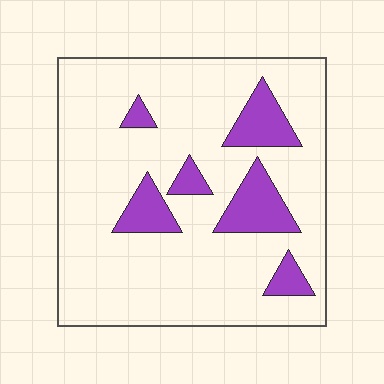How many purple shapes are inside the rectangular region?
6.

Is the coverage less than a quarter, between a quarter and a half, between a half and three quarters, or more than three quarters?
Less than a quarter.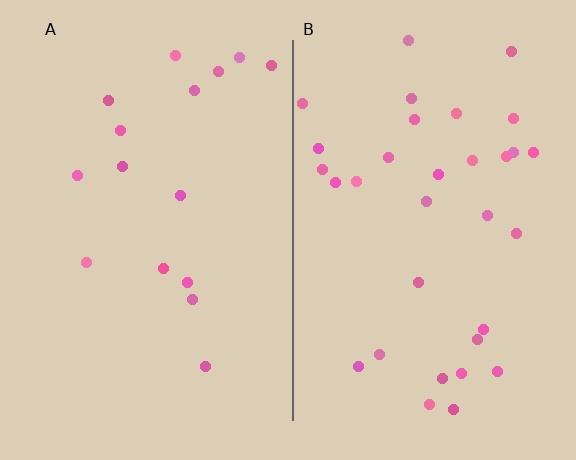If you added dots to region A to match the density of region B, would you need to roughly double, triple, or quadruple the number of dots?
Approximately double.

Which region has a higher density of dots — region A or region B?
B (the right).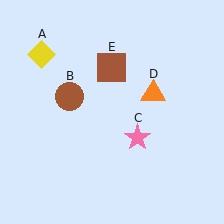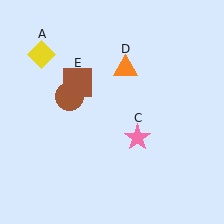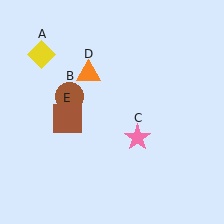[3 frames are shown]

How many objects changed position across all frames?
2 objects changed position: orange triangle (object D), brown square (object E).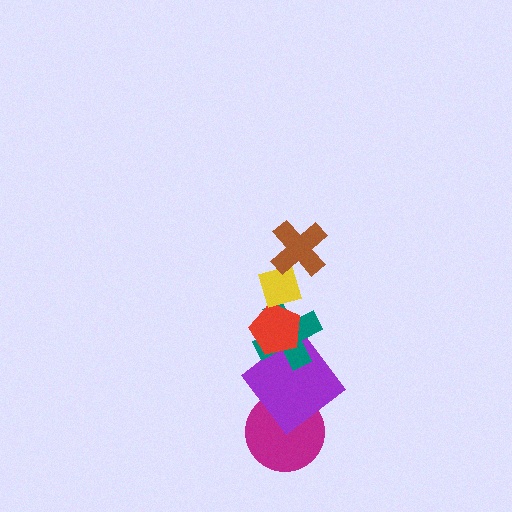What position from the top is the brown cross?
The brown cross is 1st from the top.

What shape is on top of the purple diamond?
The teal cross is on top of the purple diamond.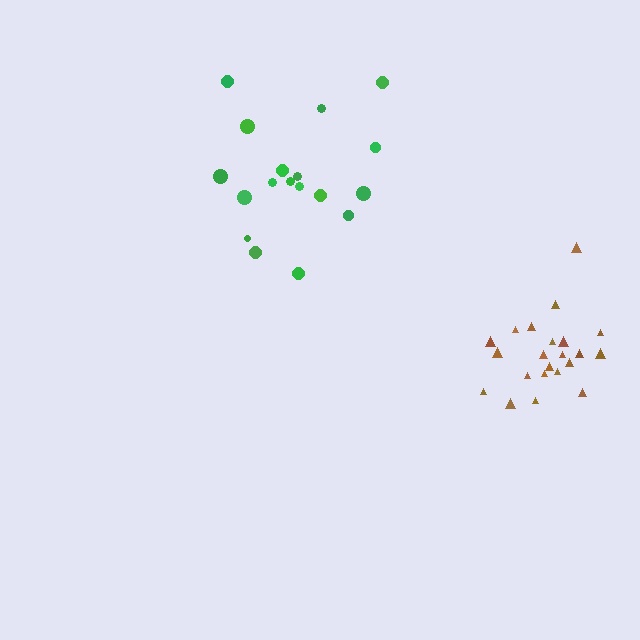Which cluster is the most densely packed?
Brown.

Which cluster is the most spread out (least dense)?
Green.